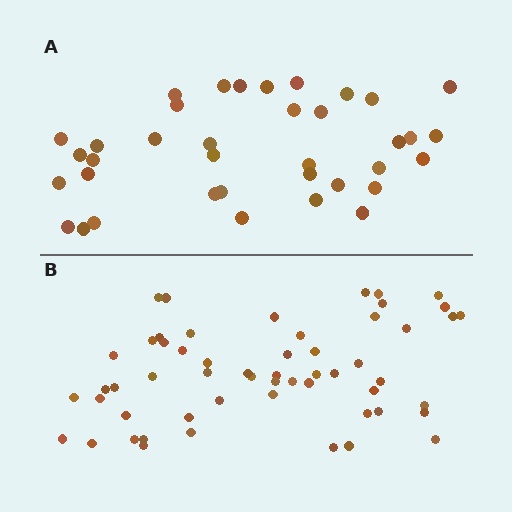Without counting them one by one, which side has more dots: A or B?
Region B (the bottom region) has more dots.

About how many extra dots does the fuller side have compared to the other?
Region B has approximately 20 more dots than region A.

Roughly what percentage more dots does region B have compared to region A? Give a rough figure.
About 50% more.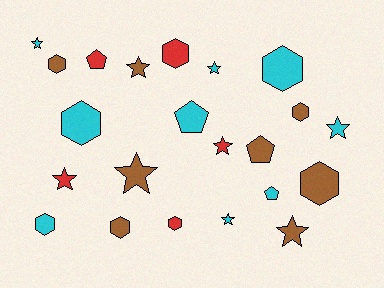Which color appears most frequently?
Cyan, with 9 objects.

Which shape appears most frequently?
Hexagon, with 9 objects.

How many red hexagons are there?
There are 2 red hexagons.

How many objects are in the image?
There are 22 objects.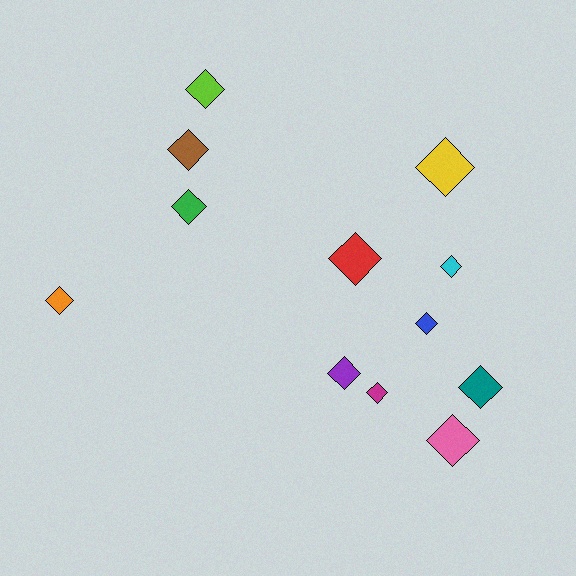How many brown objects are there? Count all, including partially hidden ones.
There is 1 brown object.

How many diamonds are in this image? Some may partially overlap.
There are 12 diamonds.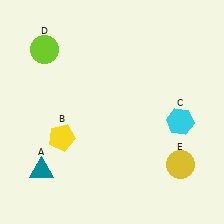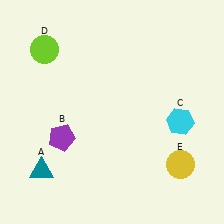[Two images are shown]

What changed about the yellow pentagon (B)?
In Image 1, B is yellow. In Image 2, it changed to purple.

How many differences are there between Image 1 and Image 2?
There is 1 difference between the two images.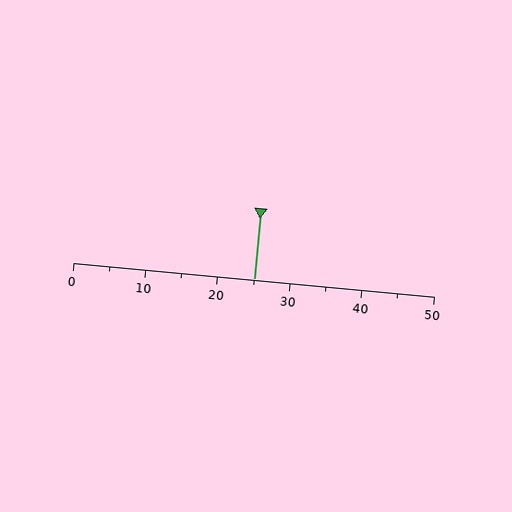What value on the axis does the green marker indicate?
The marker indicates approximately 25.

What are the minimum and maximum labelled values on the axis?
The axis runs from 0 to 50.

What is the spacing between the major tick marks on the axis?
The major ticks are spaced 10 apart.